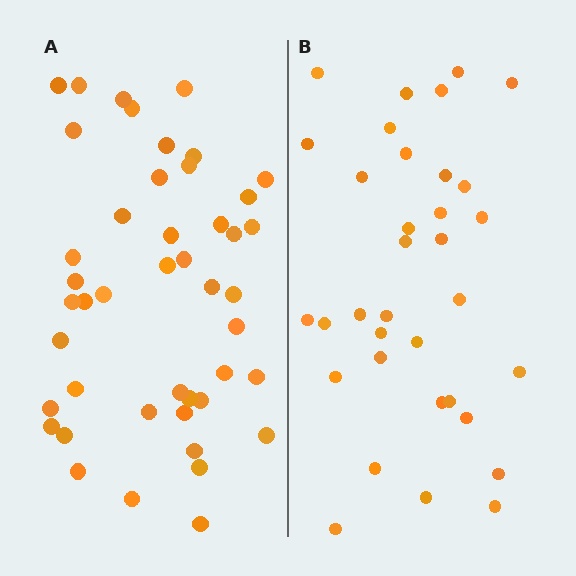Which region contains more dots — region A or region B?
Region A (the left region) has more dots.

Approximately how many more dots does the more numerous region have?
Region A has roughly 12 or so more dots than region B.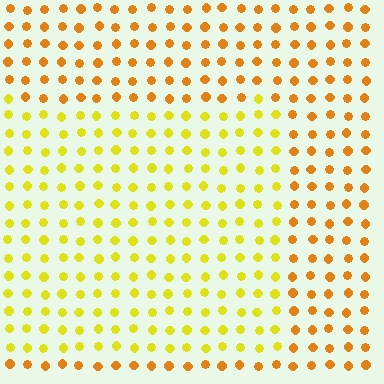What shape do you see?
I see a rectangle.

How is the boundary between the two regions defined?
The boundary is defined purely by a slight shift in hue (about 30 degrees). Spacing, size, and orientation are identical on both sides.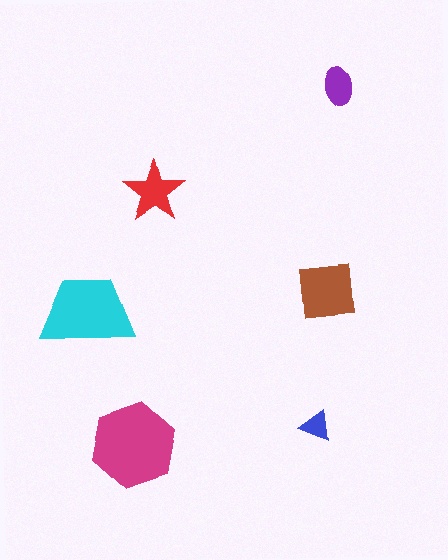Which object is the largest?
The magenta hexagon.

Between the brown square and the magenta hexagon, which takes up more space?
The magenta hexagon.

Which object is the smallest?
The blue triangle.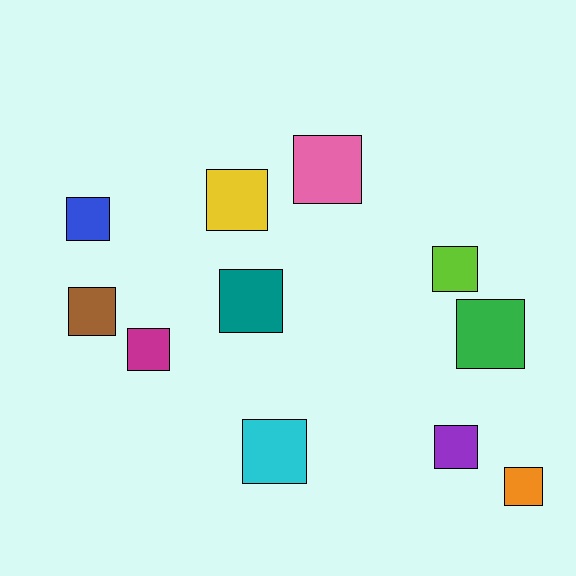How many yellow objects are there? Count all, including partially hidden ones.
There is 1 yellow object.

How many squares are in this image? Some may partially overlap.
There are 11 squares.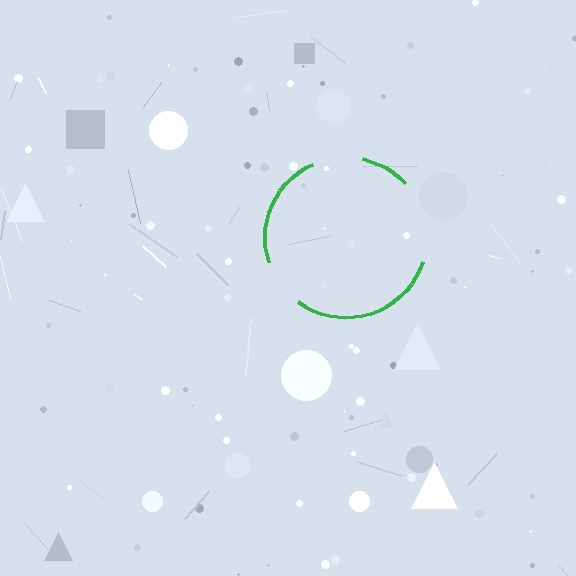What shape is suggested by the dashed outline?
The dashed outline suggests a circle.